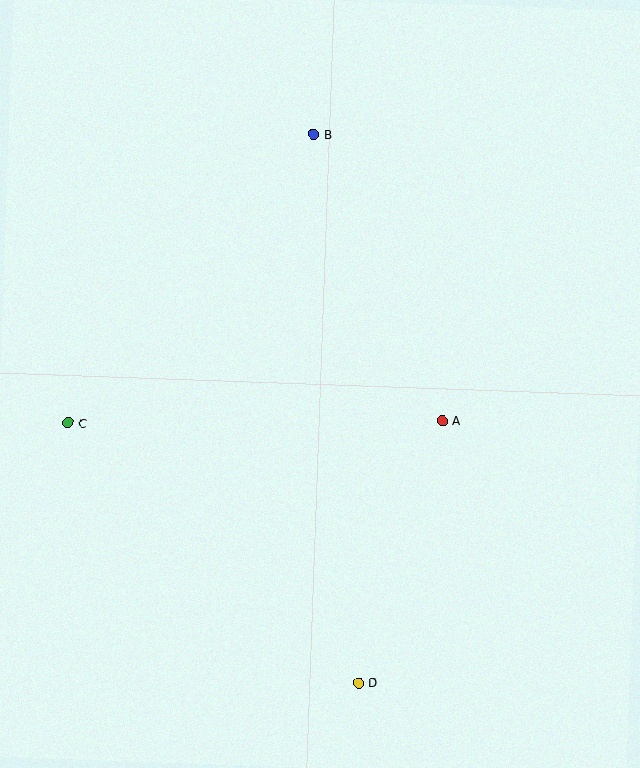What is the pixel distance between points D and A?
The distance between D and A is 275 pixels.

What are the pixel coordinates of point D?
Point D is at (359, 683).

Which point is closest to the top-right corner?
Point B is closest to the top-right corner.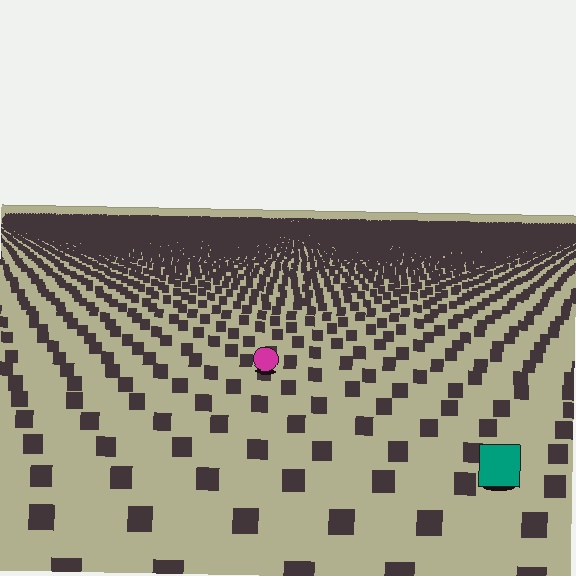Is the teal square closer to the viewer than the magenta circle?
Yes. The teal square is closer — you can tell from the texture gradient: the ground texture is coarser near it.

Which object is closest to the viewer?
The teal square is closest. The texture marks near it are larger and more spread out.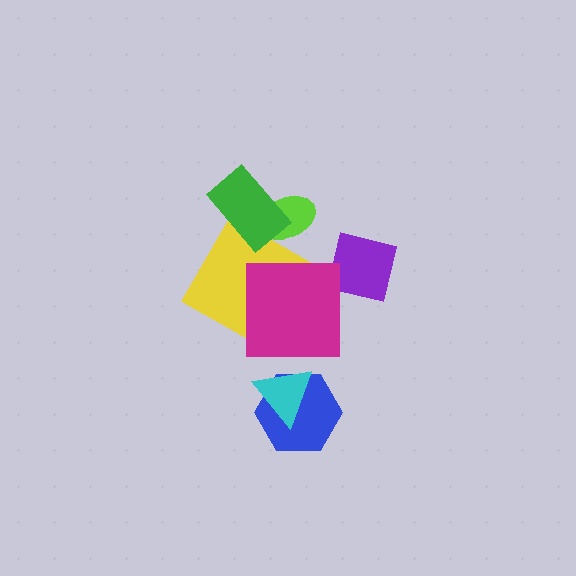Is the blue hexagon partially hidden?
Yes, it is partially covered by another shape.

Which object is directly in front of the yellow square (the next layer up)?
The green rectangle is directly in front of the yellow square.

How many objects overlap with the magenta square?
1 object overlaps with the magenta square.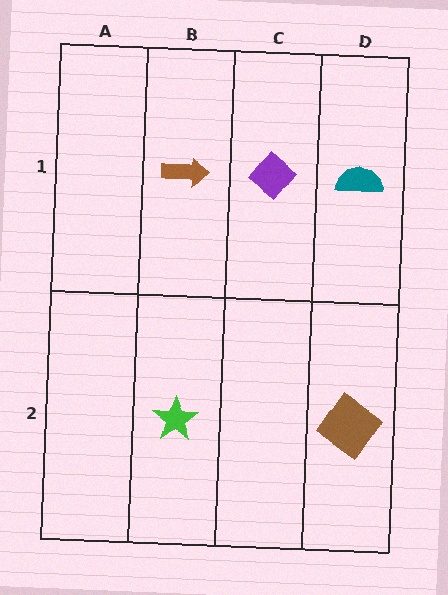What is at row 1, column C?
A purple diamond.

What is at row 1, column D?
A teal semicircle.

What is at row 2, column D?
A brown diamond.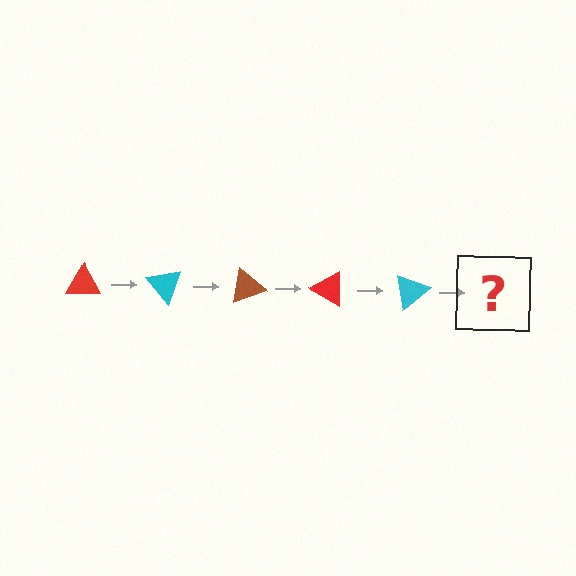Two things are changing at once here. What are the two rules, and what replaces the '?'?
The two rules are that it rotates 50 degrees each step and the color cycles through red, cyan, and brown. The '?' should be a brown triangle, rotated 250 degrees from the start.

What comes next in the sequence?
The next element should be a brown triangle, rotated 250 degrees from the start.